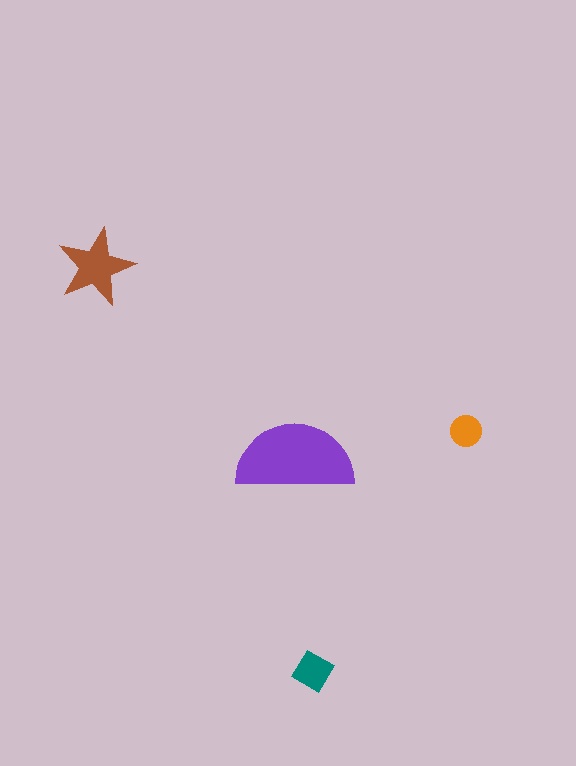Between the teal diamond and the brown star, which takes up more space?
The brown star.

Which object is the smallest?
The orange circle.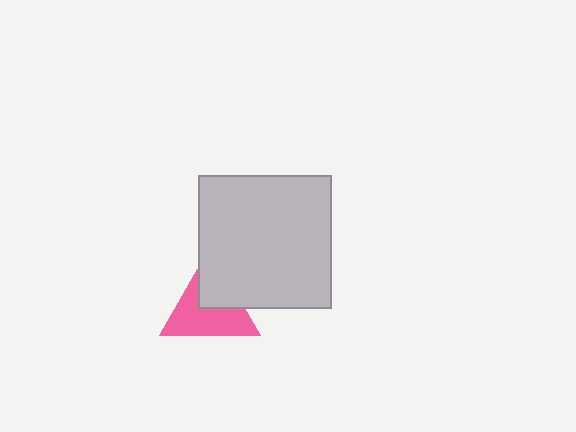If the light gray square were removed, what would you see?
You would see the complete pink triangle.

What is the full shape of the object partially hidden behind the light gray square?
The partially hidden object is a pink triangle.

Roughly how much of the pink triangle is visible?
About half of it is visible (roughly 61%).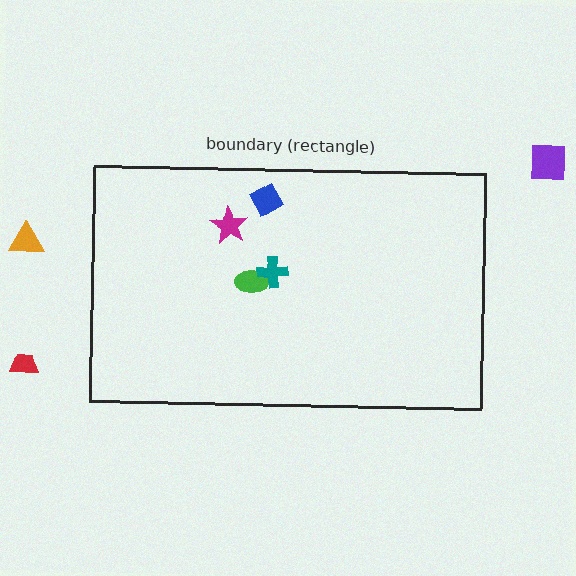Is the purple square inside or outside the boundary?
Outside.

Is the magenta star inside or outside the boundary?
Inside.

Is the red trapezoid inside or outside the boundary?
Outside.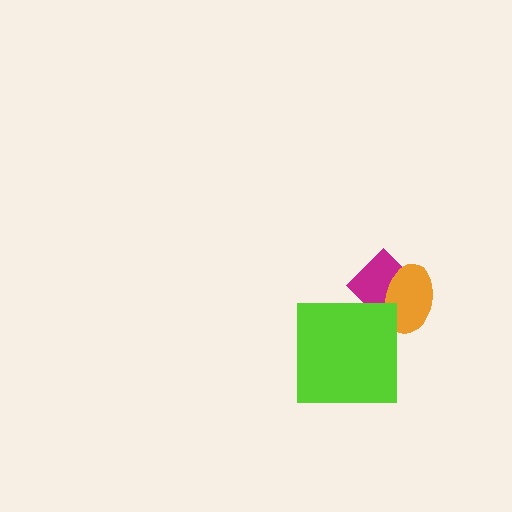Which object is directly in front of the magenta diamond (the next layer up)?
The orange ellipse is directly in front of the magenta diamond.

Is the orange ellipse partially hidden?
No, no other shape covers it.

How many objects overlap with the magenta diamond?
2 objects overlap with the magenta diamond.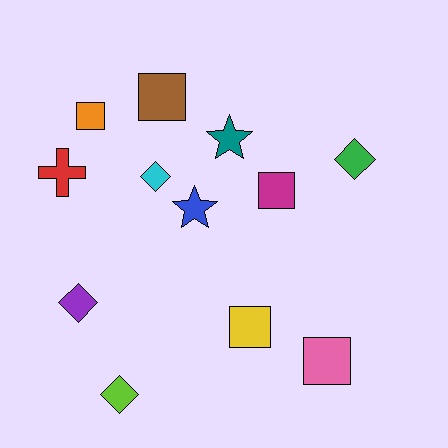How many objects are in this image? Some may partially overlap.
There are 12 objects.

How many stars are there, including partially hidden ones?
There are 2 stars.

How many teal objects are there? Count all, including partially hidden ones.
There is 1 teal object.